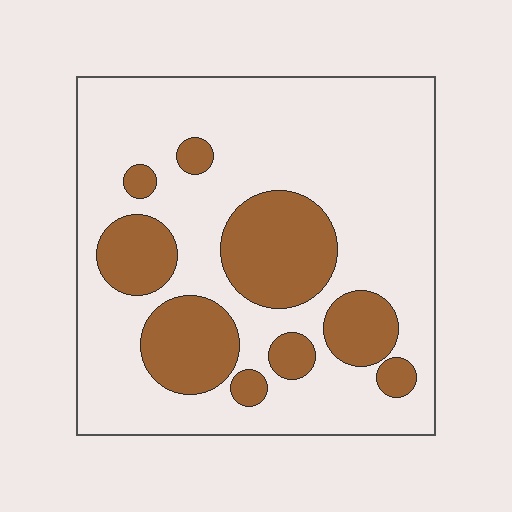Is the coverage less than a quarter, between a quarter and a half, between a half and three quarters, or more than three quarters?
Between a quarter and a half.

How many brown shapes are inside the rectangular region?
9.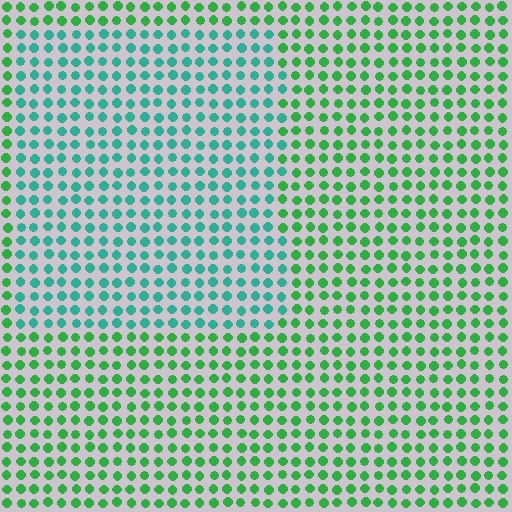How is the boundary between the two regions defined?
The boundary is defined purely by a slight shift in hue (about 41 degrees). Spacing, size, and orientation are identical on both sides.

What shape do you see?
I see a rectangle.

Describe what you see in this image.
The image is filled with small green elements in a uniform arrangement. A rectangle-shaped region is visible where the elements are tinted to a slightly different hue, forming a subtle color boundary.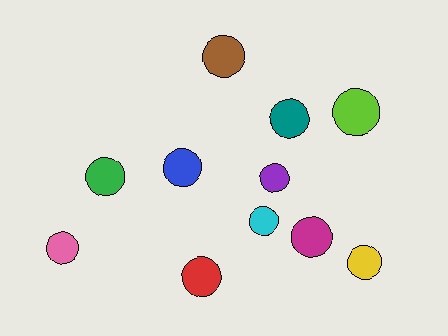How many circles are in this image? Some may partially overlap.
There are 11 circles.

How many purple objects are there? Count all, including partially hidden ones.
There is 1 purple object.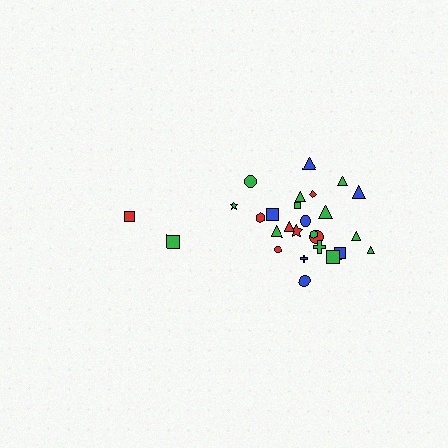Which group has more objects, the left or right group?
The right group.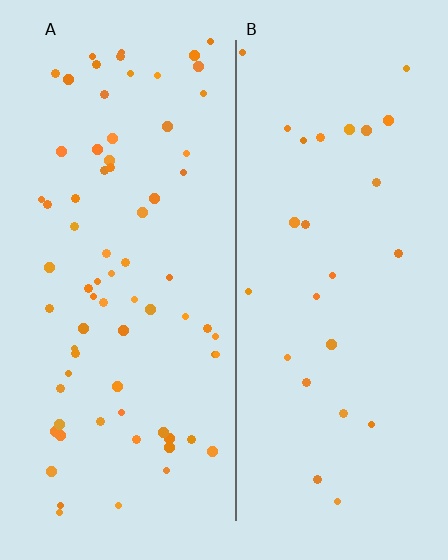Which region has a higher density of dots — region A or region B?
A (the left).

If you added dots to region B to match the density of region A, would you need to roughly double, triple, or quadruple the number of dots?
Approximately triple.